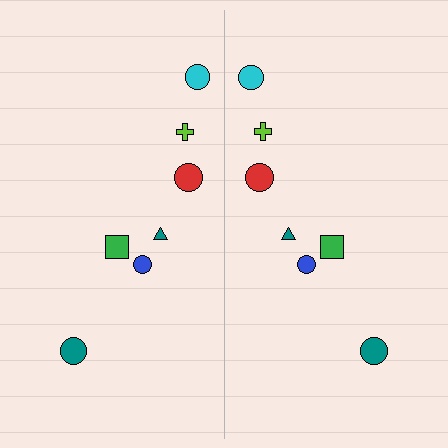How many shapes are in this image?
There are 14 shapes in this image.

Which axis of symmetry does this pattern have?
The pattern has a vertical axis of symmetry running through the center of the image.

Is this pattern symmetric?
Yes, this pattern has bilateral (reflection) symmetry.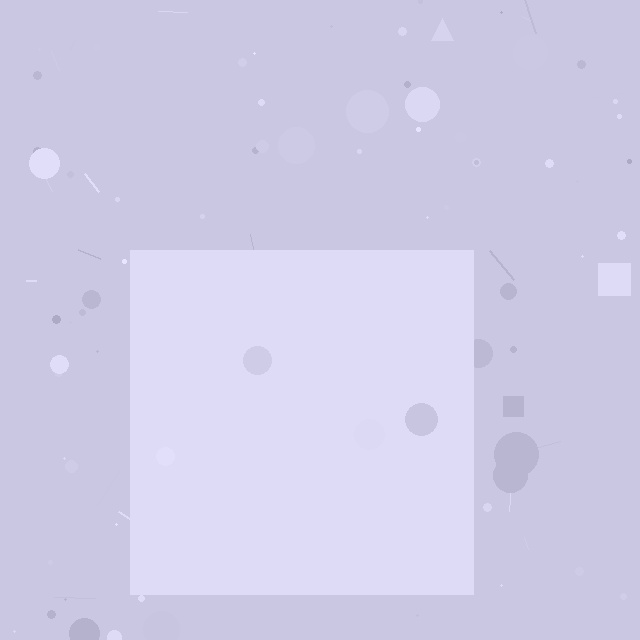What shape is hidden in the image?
A square is hidden in the image.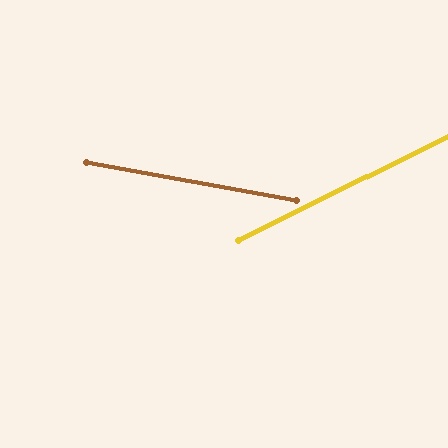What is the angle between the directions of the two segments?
Approximately 37 degrees.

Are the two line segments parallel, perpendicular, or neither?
Neither parallel nor perpendicular — they differ by about 37°.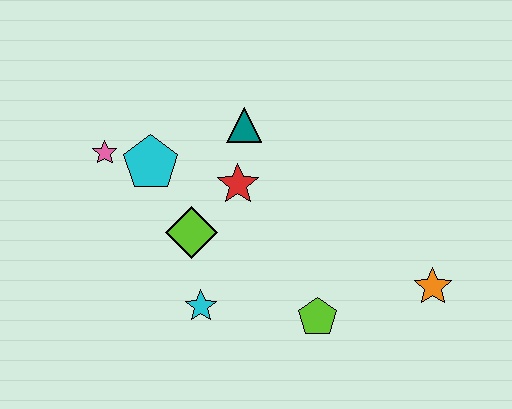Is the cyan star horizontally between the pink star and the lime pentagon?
Yes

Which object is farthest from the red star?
The orange star is farthest from the red star.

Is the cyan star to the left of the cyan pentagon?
No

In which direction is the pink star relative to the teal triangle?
The pink star is to the left of the teal triangle.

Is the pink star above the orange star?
Yes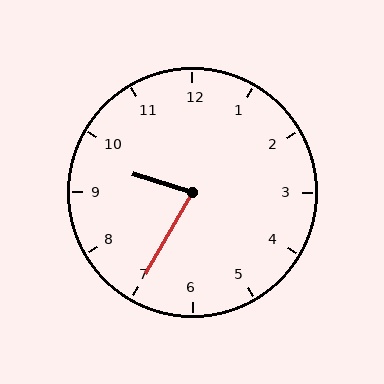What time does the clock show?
9:35.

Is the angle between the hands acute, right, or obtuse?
It is acute.